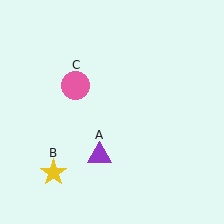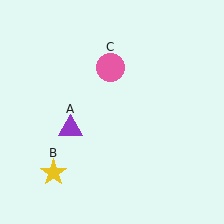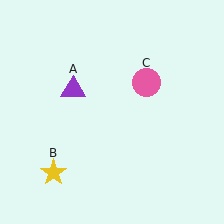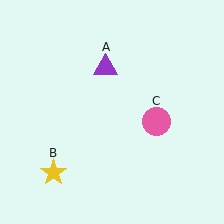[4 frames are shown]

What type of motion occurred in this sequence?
The purple triangle (object A), pink circle (object C) rotated clockwise around the center of the scene.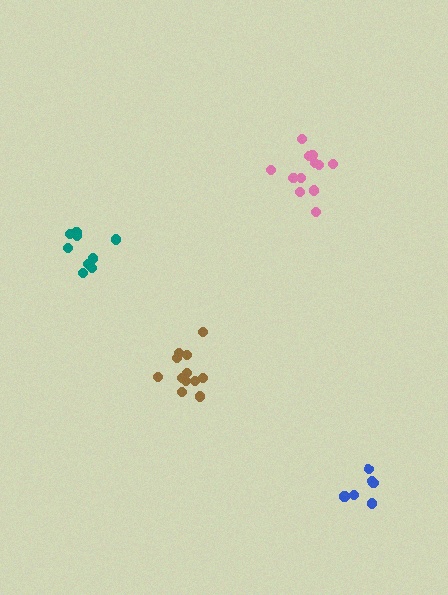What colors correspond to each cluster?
The clusters are colored: brown, pink, blue, teal.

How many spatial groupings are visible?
There are 4 spatial groupings.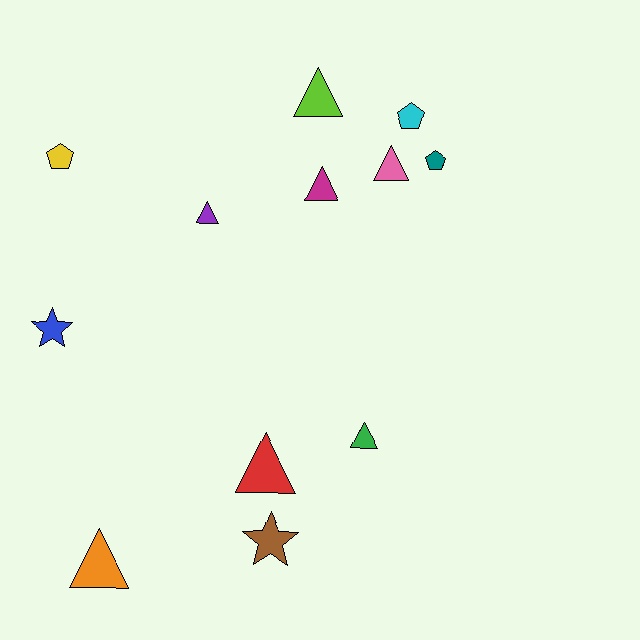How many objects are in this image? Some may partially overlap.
There are 12 objects.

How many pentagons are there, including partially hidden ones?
There are 3 pentagons.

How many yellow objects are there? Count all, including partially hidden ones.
There is 1 yellow object.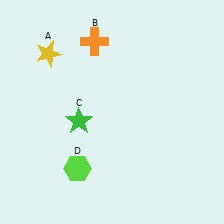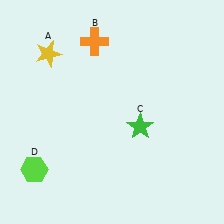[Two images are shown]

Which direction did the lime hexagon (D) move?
The lime hexagon (D) moved left.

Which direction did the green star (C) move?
The green star (C) moved right.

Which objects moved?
The objects that moved are: the green star (C), the lime hexagon (D).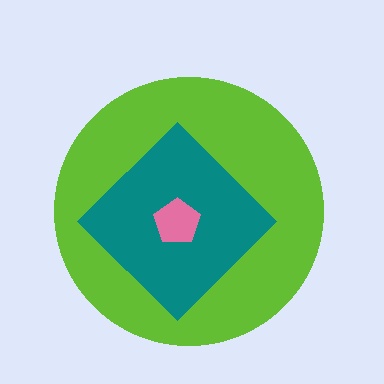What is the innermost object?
The pink pentagon.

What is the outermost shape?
The lime circle.